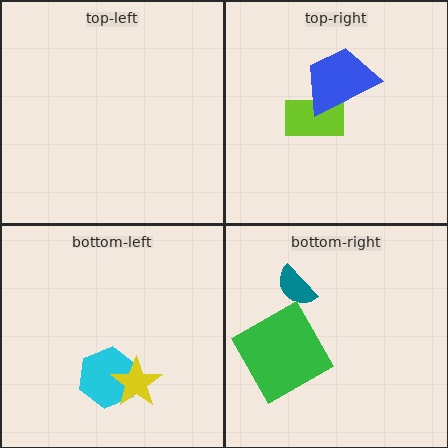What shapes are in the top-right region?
The lime rectangle, the blue trapezoid.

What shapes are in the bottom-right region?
The teal semicircle, the green square.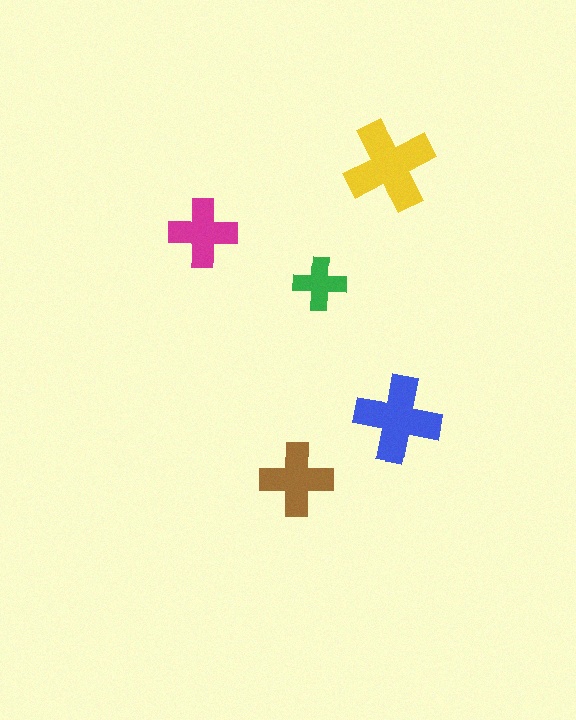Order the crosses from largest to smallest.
the yellow one, the blue one, the brown one, the magenta one, the green one.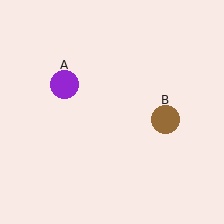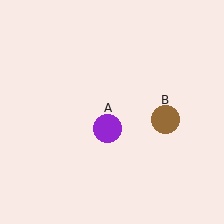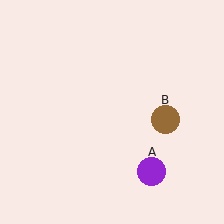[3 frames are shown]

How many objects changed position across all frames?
1 object changed position: purple circle (object A).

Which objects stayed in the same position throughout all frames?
Brown circle (object B) remained stationary.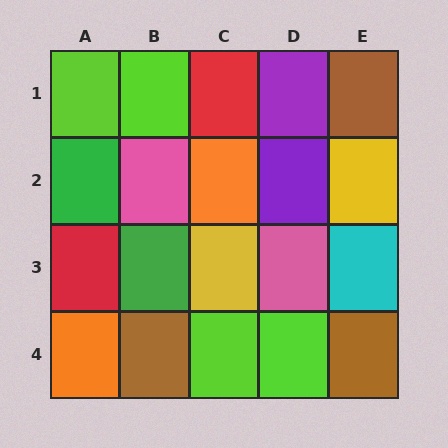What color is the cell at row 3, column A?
Red.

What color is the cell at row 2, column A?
Green.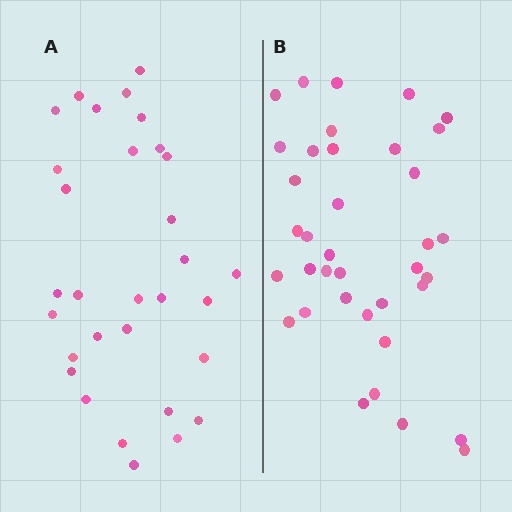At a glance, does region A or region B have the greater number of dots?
Region B (the right region) has more dots.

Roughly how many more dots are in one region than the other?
Region B has about 6 more dots than region A.